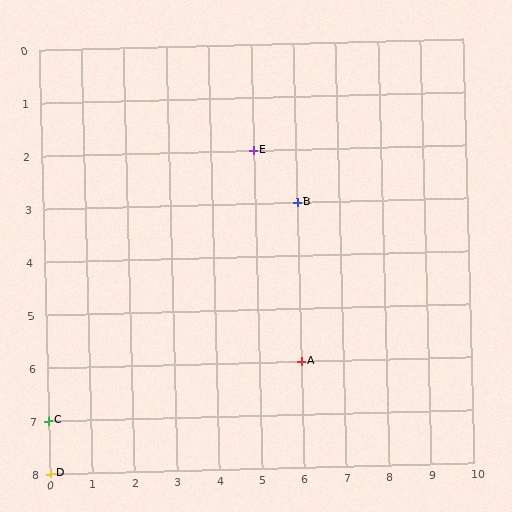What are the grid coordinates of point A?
Point A is at grid coordinates (6, 6).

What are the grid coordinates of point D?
Point D is at grid coordinates (0, 8).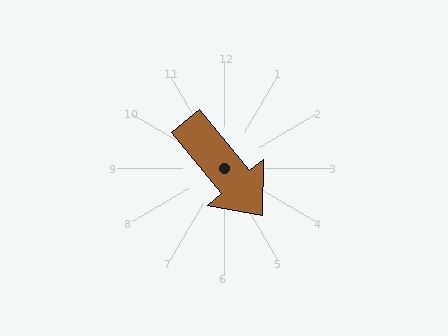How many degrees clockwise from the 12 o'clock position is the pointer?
Approximately 141 degrees.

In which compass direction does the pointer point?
Southeast.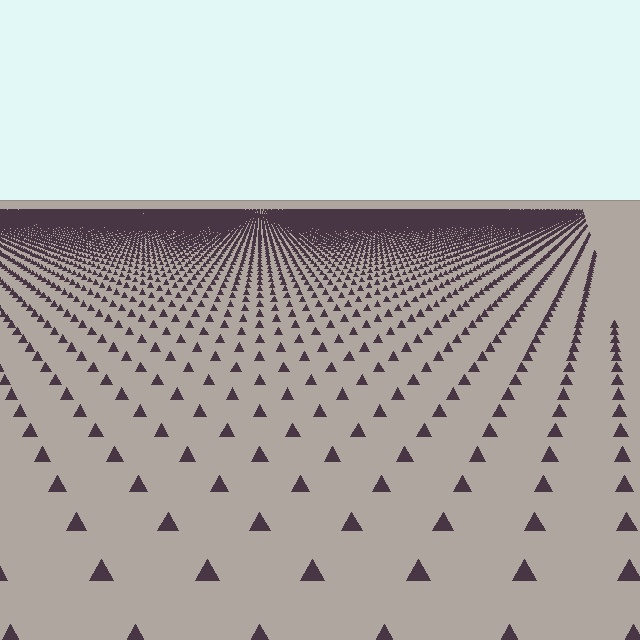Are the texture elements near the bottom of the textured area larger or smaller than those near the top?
Larger. Near the bottom, elements are closer to the viewer and appear at a bigger on-screen size.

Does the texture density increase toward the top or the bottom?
Density increases toward the top.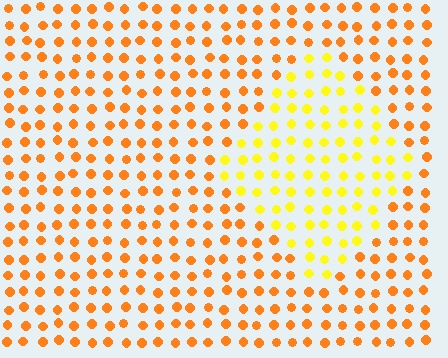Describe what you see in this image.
The image is filled with small orange elements in a uniform arrangement. A diamond-shaped region is visible where the elements are tinted to a slightly different hue, forming a subtle color boundary.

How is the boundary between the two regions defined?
The boundary is defined purely by a slight shift in hue (about 32 degrees). Spacing, size, and orientation are identical on both sides.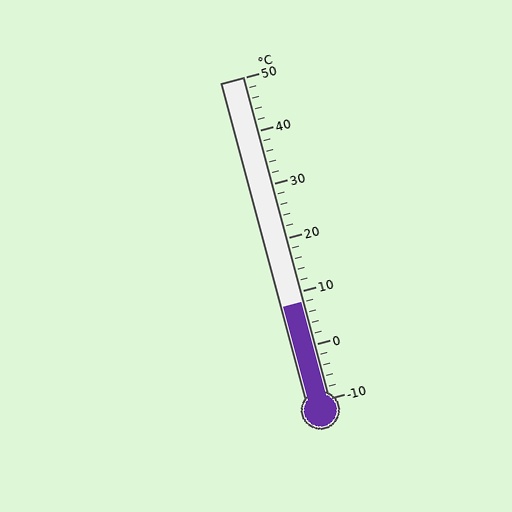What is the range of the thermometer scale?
The thermometer scale ranges from -10°C to 50°C.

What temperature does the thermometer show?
The thermometer shows approximately 8°C.